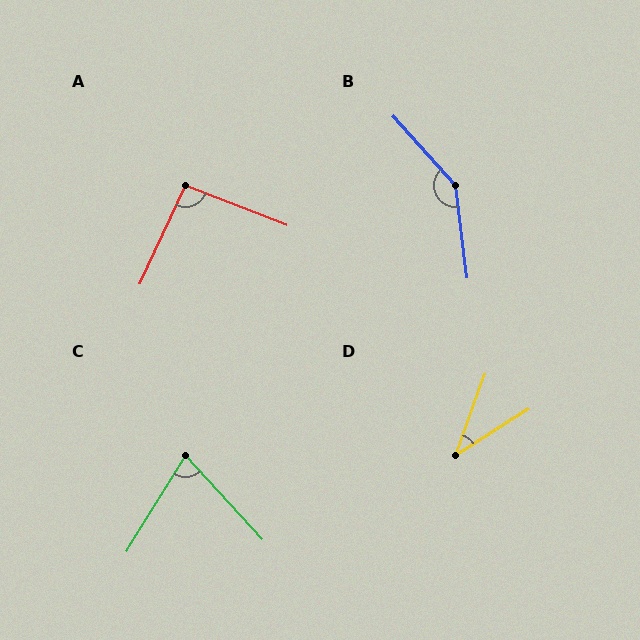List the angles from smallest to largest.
D (37°), C (74°), A (94°), B (145°).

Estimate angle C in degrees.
Approximately 74 degrees.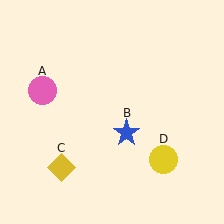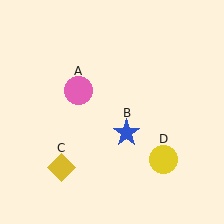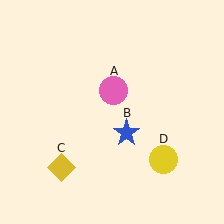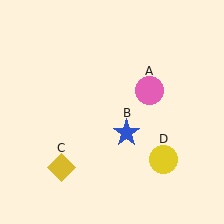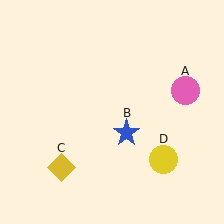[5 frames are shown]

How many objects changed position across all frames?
1 object changed position: pink circle (object A).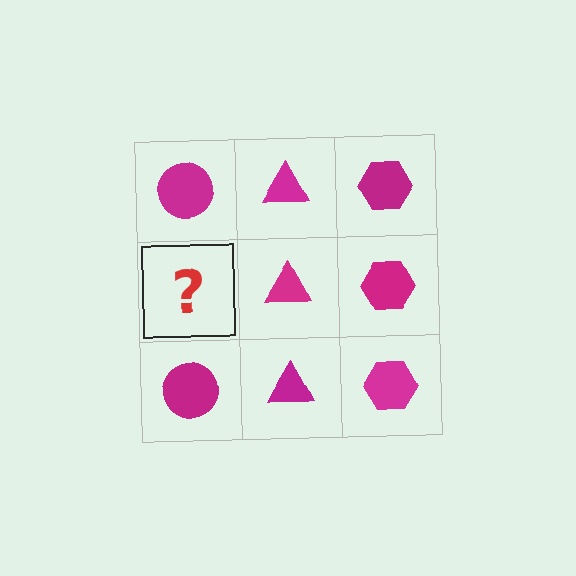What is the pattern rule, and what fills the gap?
The rule is that each column has a consistent shape. The gap should be filled with a magenta circle.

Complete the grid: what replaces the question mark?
The question mark should be replaced with a magenta circle.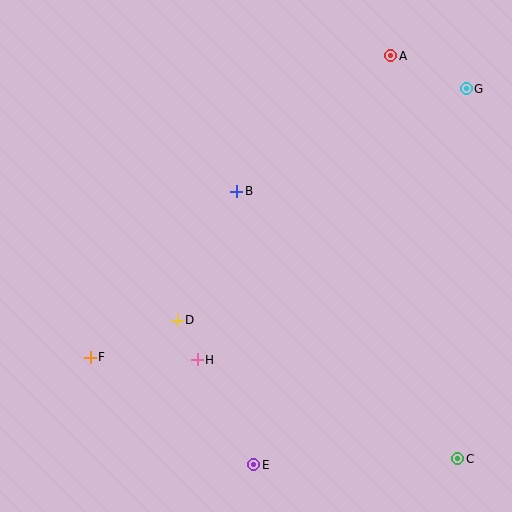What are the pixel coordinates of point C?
Point C is at (458, 459).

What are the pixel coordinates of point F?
Point F is at (90, 357).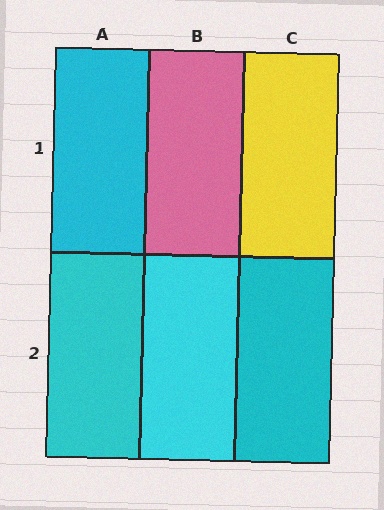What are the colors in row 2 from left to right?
Cyan, cyan, cyan.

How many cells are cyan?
4 cells are cyan.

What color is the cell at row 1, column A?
Cyan.